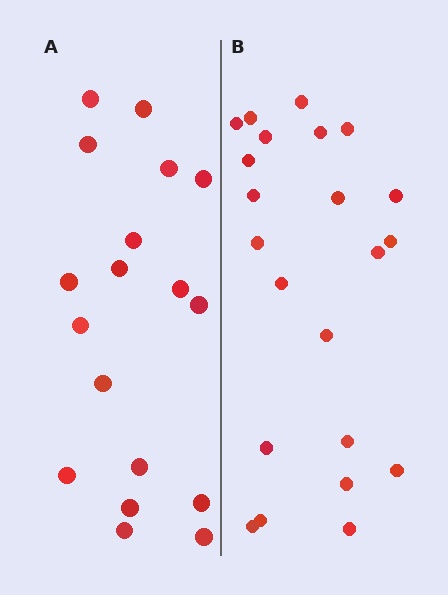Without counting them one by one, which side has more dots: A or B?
Region B (the right region) has more dots.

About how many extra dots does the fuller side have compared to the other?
Region B has about 4 more dots than region A.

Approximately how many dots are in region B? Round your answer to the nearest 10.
About 20 dots. (The exact count is 22, which rounds to 20.)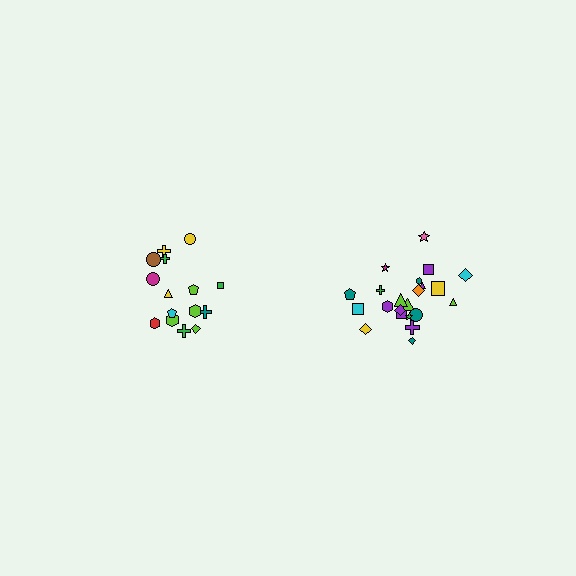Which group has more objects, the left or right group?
The right group.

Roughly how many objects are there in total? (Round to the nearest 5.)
Roughly 35 objects in total.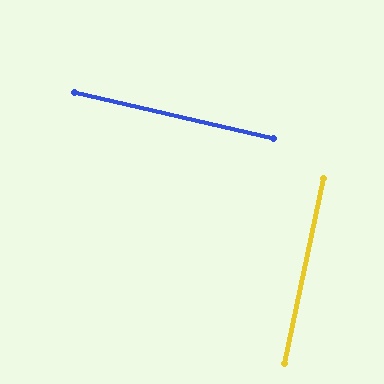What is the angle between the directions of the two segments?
Approximately 89 degrees.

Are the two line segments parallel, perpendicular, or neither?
Perpendicular — they meet at approximately 89°.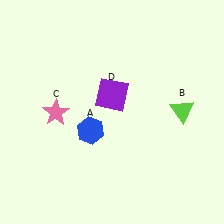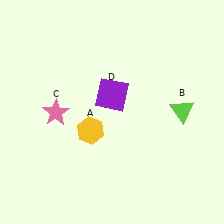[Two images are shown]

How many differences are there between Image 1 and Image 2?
There is 1 difference between the two images.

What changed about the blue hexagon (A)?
In Image 1, A is blue. In Image 2, it changed to yellow.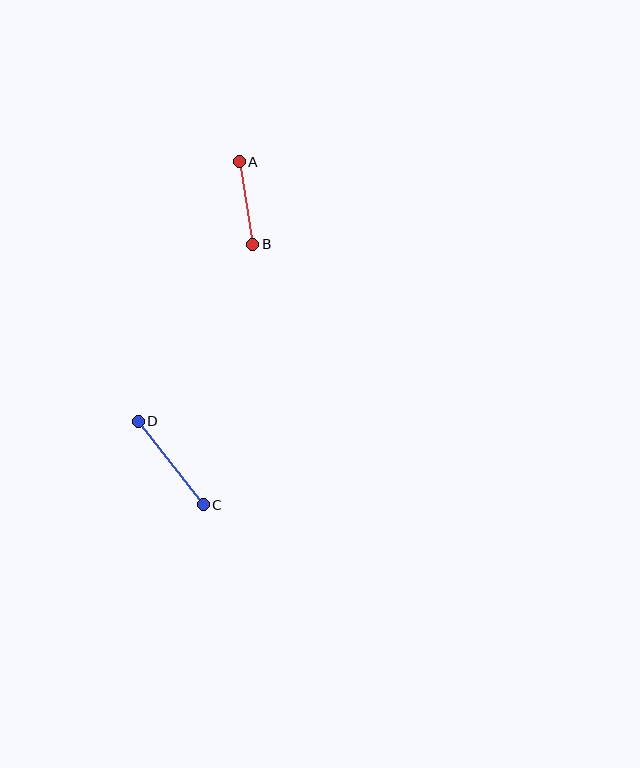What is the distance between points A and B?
The distance is approximately 83 pixels.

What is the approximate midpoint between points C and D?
The midpoint is at approximately (171, 463) pixels.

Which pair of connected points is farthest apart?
Points C and D are farthest apart.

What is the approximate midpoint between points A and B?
The midpoint is at approximately (246, 203) pixels.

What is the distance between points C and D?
The distance is approximately 106 pixels.